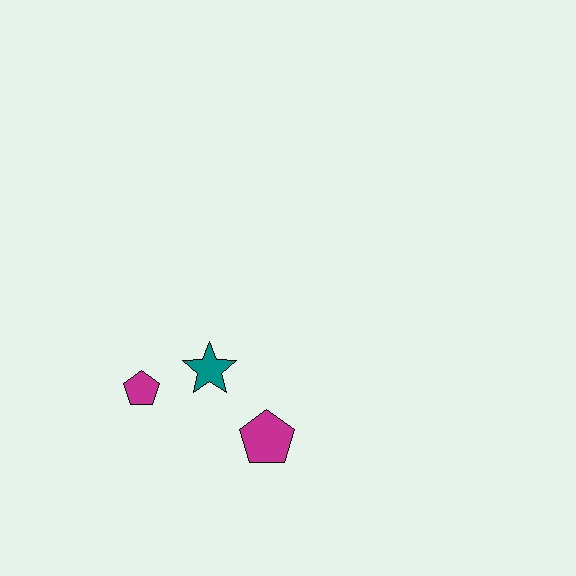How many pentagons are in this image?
There are 2 pentagons.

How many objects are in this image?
There are 3 objects.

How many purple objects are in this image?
There are no purple objects.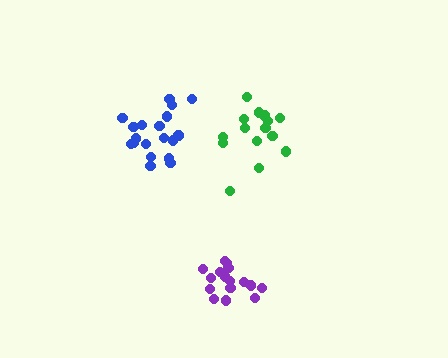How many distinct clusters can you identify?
There are 3 distinct clusters.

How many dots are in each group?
Group 1: 16 dots, Group 2: 20 dots, Group 3: 15 dots (51 total).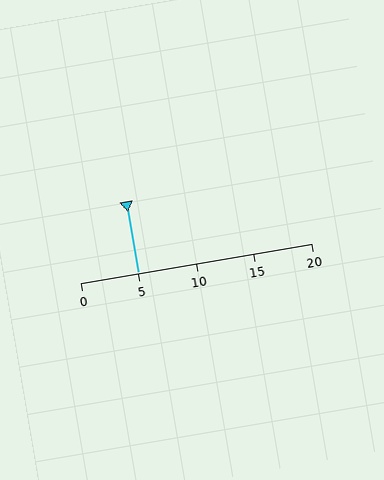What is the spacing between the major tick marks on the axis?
The major ticks are spaced 5 apart.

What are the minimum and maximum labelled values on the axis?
The axis runs from 0 to 20.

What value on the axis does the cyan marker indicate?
The marker indicates approximately 5.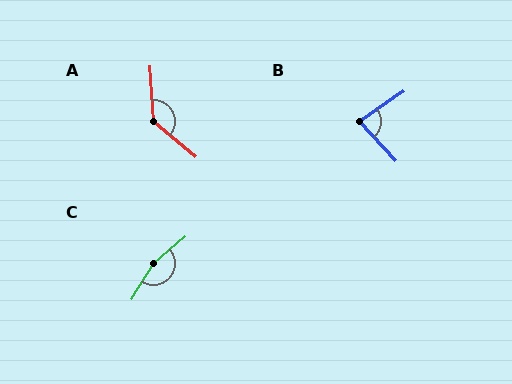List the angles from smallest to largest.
B (82°), A (134°), C (163°).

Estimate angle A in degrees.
Approximately 134 degrees.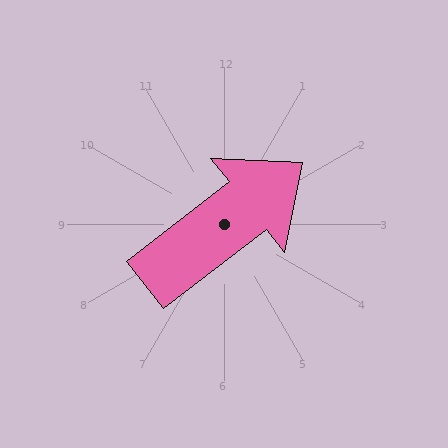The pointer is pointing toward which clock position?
Roughly 2 o'clock.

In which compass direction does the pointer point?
Northeast.